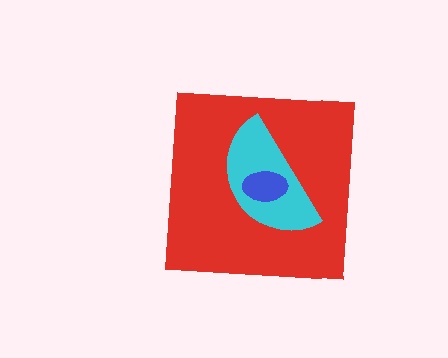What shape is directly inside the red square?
The cyan semicircle.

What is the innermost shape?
The blue ellipse.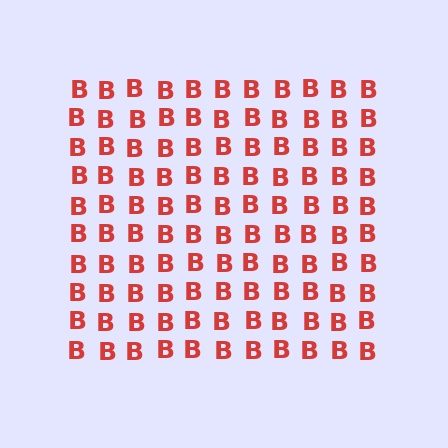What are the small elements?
The small elements are letter B's.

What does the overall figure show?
The overall figure shows a square.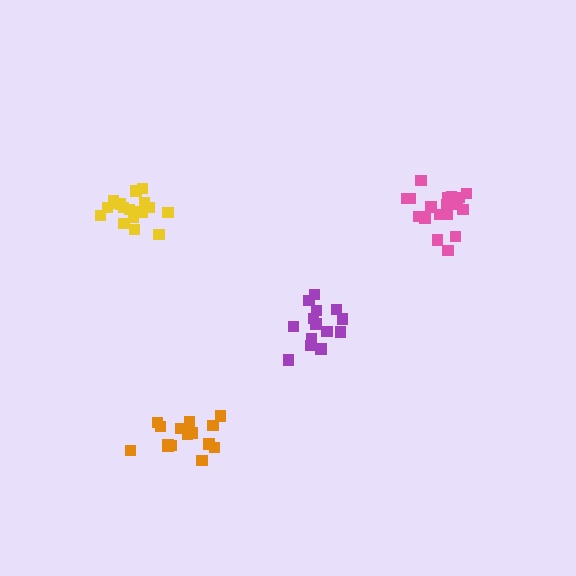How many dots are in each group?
Group 1: 14 dots, Group 2: 16 dots, Group 3: 19 dots, Group 4: 18 dots (67 total).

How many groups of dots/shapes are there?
There are 4 groups.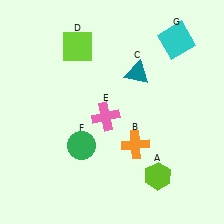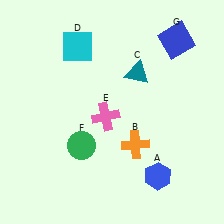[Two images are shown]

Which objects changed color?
A changed from lime to blue. D changed from lime to cyan. G changed from cyan to blue.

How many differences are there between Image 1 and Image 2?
There are 3 differences between the two images.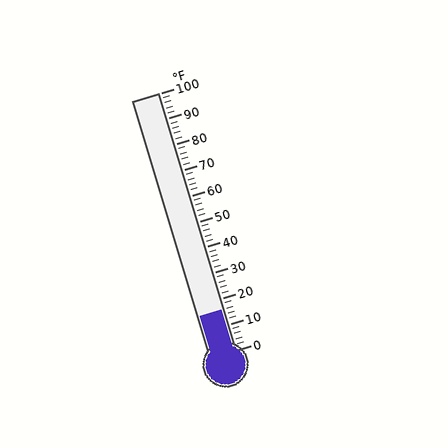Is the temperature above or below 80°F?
The temperature is below 80°F.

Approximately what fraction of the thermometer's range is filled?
The thermometer is filled to approximately 15% of its range.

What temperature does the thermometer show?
The thermometer shows approximately 16°F.